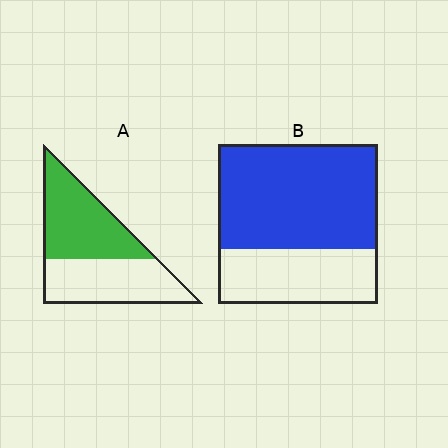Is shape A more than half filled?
Roughly half.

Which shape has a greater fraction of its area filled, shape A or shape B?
Shape B.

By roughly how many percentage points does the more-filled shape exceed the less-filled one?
By roughly 15 percentage points (B over A).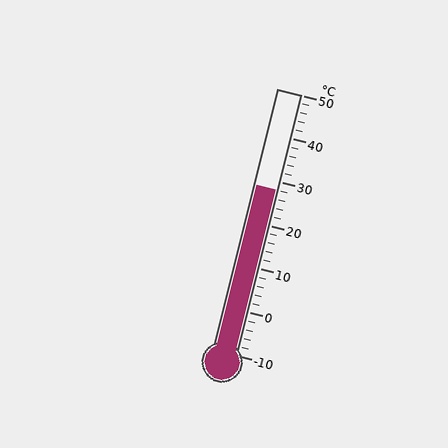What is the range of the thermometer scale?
The thermometer scale ranges from -10°C to 50°C.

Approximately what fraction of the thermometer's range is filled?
The thermometer is filled to approximately 65% of its range.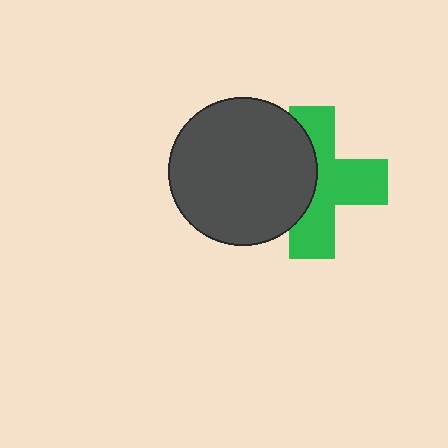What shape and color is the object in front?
The object in front is a dark gray circle.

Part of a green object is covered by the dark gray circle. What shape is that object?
It is a cross.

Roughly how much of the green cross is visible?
About half of it is visible (roughly 60%).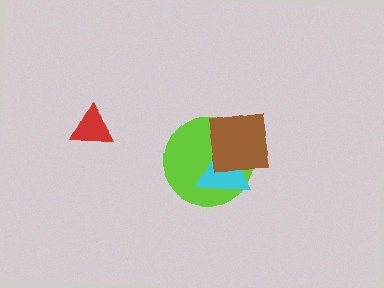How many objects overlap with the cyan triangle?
2 objects overlap with the cyan triangle.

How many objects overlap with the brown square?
2 objects overlap with the brown square.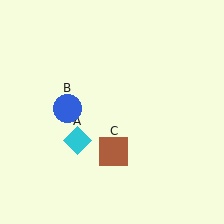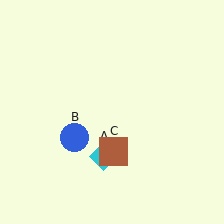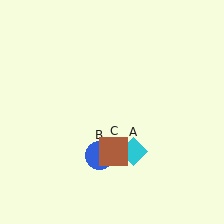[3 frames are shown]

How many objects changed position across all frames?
2 objects changed position: cyan diamond (object A), blue circle (object B).